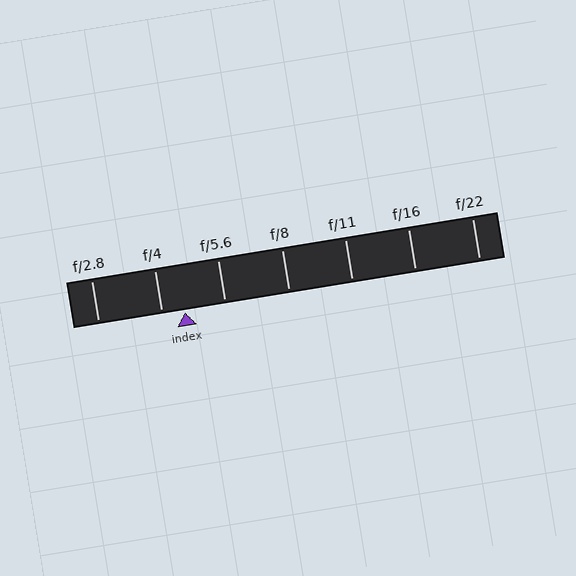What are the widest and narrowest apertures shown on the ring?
The widest aperture shown is f/2.8 and the narrowest is f/22.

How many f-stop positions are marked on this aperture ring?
There are 7 f-stop positions marked.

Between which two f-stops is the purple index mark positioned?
The index mark is between f/4 and f/5.6.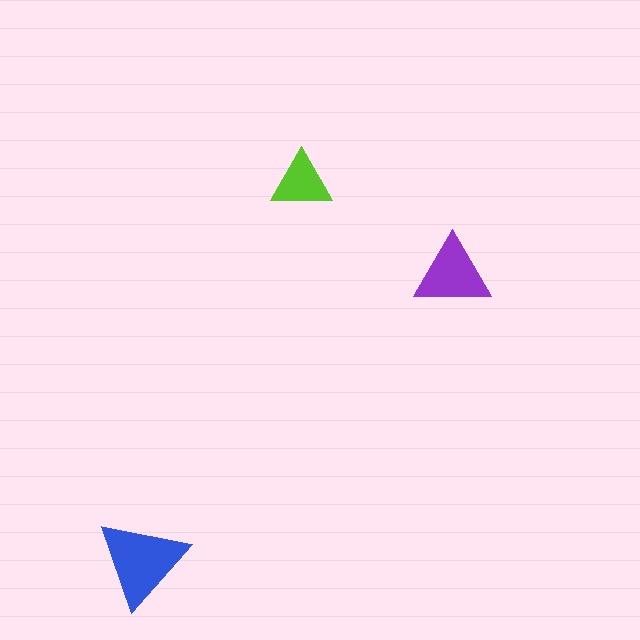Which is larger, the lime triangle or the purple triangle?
The purple one.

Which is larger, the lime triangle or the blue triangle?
The blue one.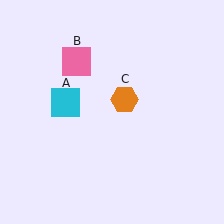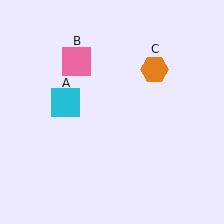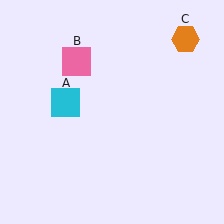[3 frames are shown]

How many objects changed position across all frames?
1 object changed position: orange hexagon (object C).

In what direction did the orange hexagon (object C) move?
The orange hexagon (object C) moved up and to the right.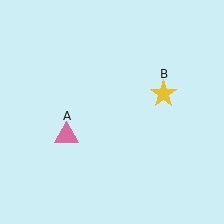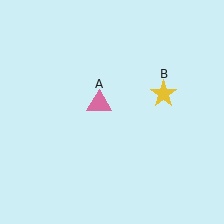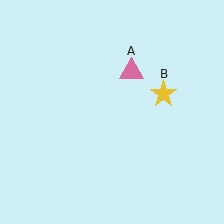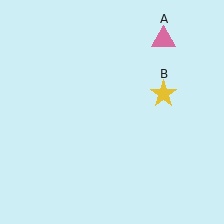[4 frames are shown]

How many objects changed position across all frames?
1 object changed position: pink triangle (object A).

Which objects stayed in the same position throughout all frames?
Yellow star (object B) remained stationary.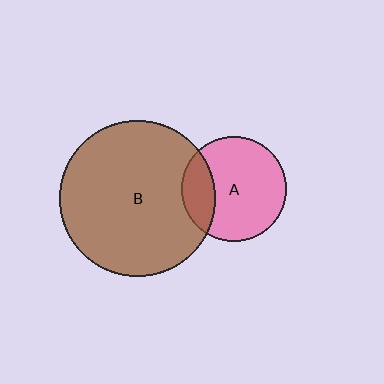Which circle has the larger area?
Circle B (brown).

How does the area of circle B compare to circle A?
Approximately 2.2 times.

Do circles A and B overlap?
Yes.